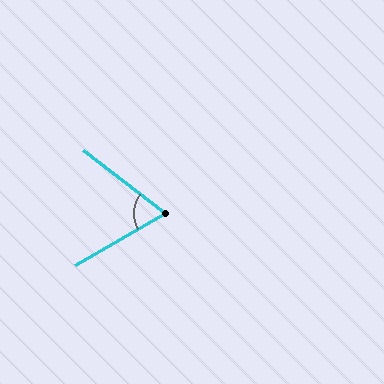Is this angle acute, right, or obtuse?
It is acute.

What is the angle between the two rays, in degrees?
Approximately 67 degrees.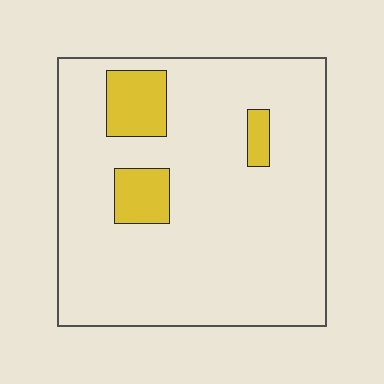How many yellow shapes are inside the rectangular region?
3.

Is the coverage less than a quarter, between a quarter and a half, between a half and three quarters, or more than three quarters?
Less than a quarter.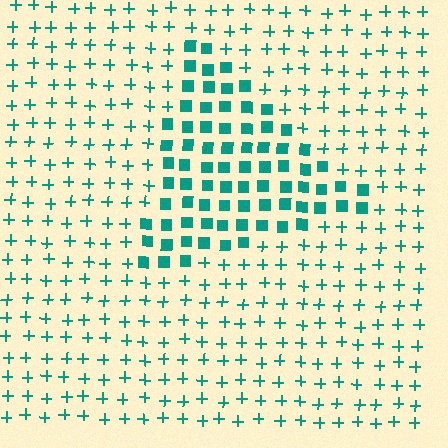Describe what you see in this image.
The image is filled with small teal elements arranged in a uniform grid. A triangle-shaped region contains squares, while the surrounding area contains plus signs. The boundary is defined purely by the change in element shape.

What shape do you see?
I see a triangle.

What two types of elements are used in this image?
The image uses squares inside the triangle region and plus signs outside it.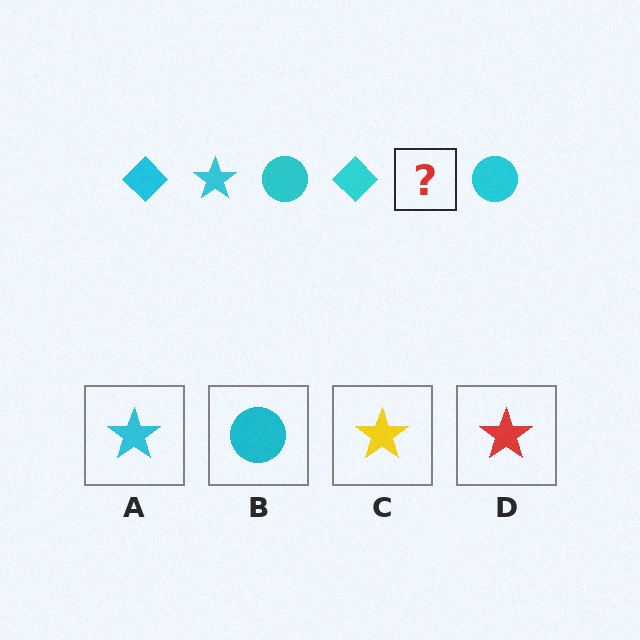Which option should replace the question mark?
Option A.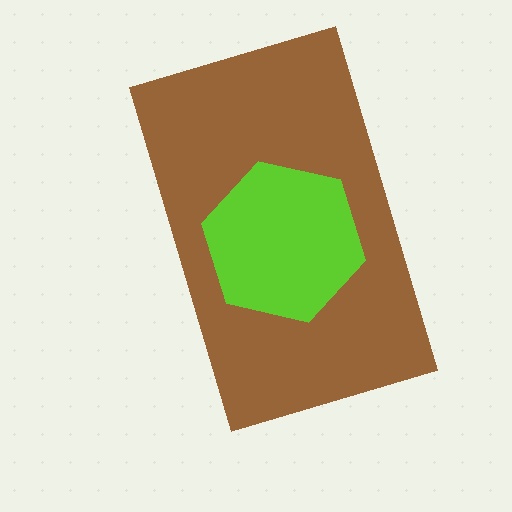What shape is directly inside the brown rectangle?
The lime hexagon.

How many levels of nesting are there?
2.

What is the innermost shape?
The lime hexagon.